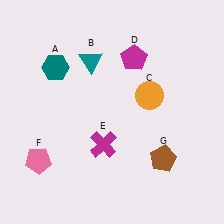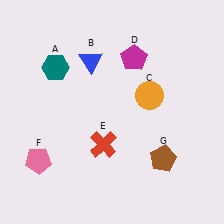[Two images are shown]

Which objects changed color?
B changed from teal to blue. E changed from magenta to red.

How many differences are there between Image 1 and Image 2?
There are 2 differences between the two images.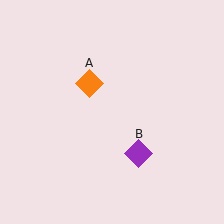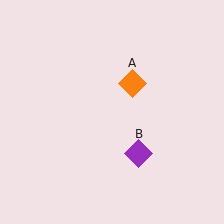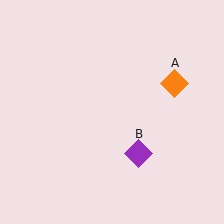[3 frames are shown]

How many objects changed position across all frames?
1 object changed position: orange diamond (object A).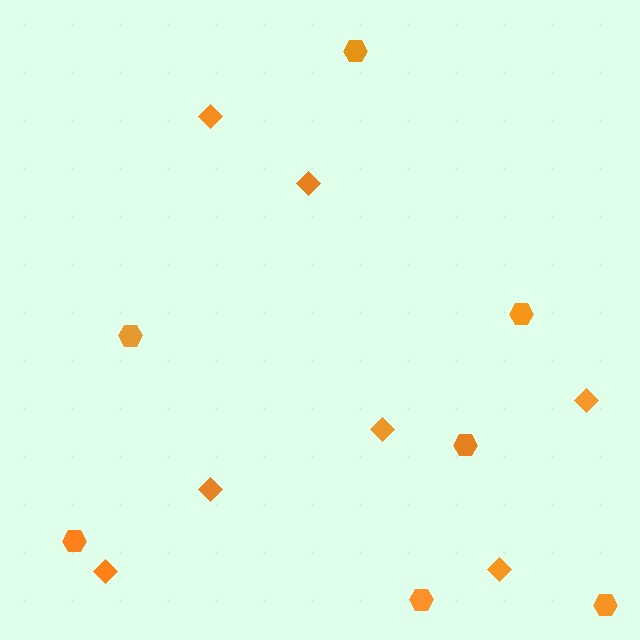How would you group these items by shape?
There are 2 groups: one group of diamonds (7) and one group of hexagons (7).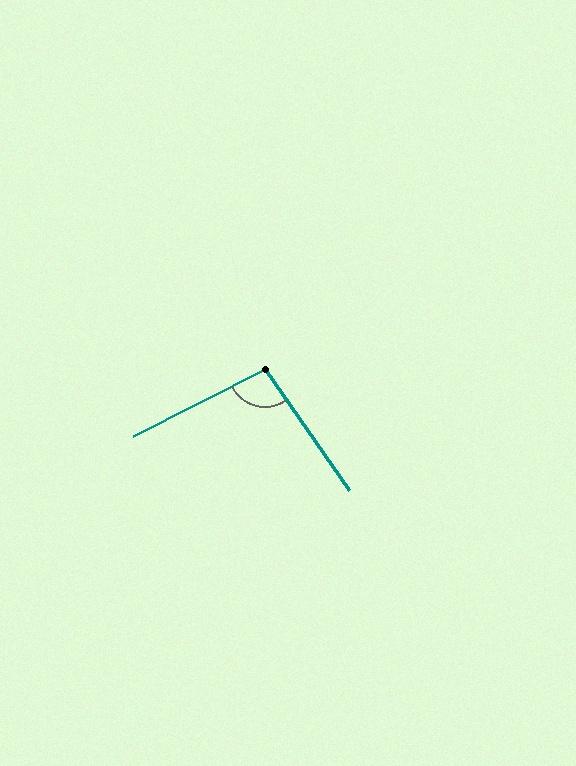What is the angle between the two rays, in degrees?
Approximately 98 degrees.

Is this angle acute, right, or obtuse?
It is obtuse.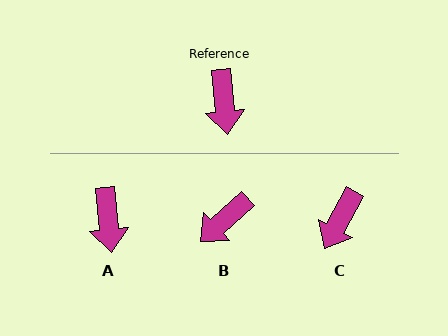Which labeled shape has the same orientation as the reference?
A.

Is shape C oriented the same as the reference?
No, it is off by about 34 degrees.